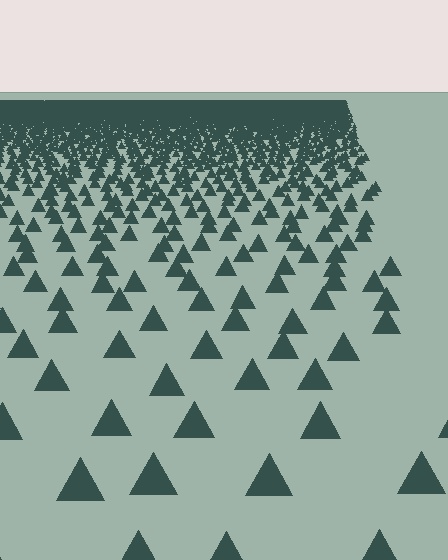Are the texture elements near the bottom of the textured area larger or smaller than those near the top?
Larger. Near the bottom, elements are closer to the viewer and appear at a bigger on-screen size.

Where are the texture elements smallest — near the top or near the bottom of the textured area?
Near the top.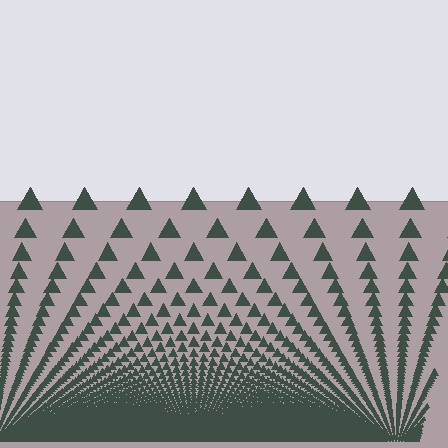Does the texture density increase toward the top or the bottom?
Density increases toward the bottom.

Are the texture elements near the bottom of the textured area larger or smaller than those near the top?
Smaller. The gradient is inverted — elements near the bottom are smaller and denser.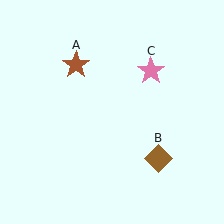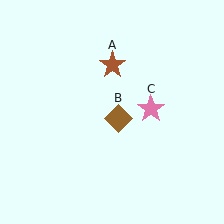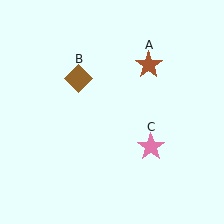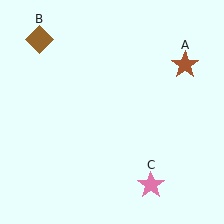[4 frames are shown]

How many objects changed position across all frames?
3 objects changed position: brown star (object A), brown diamond (object B), pink star (object C).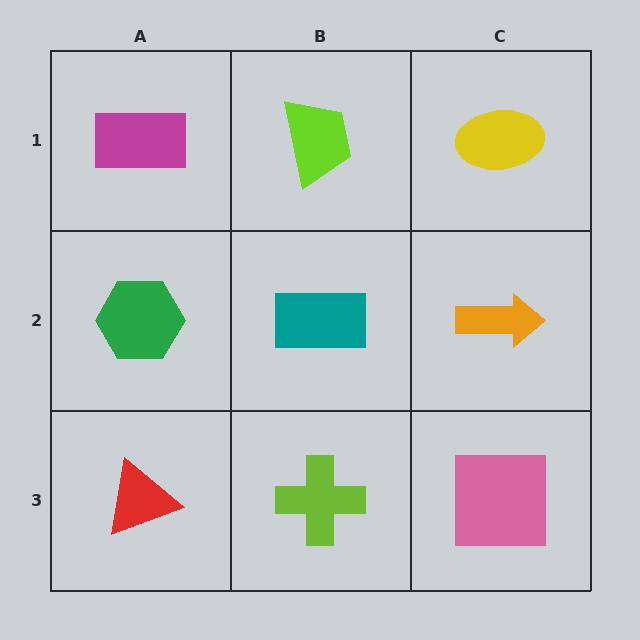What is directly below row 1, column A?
A green hexagon.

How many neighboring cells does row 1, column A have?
2.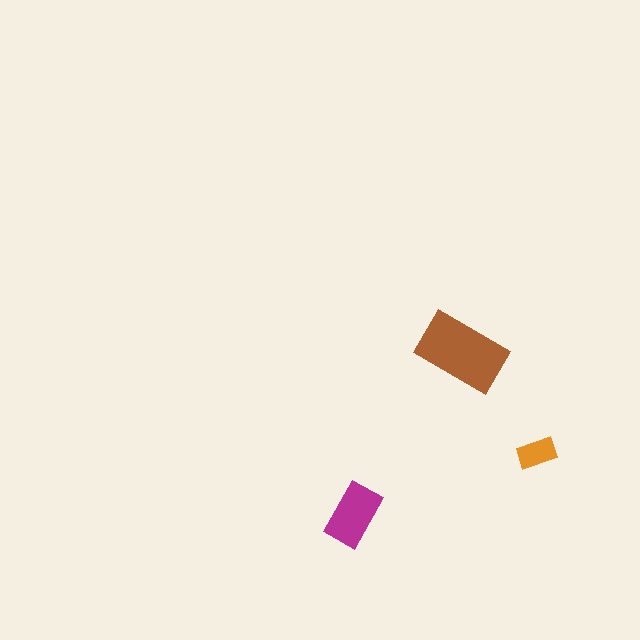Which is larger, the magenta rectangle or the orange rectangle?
The magenta one.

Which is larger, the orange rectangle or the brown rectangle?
The brown one.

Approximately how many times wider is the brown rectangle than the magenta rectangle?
About 1.5 times wider.